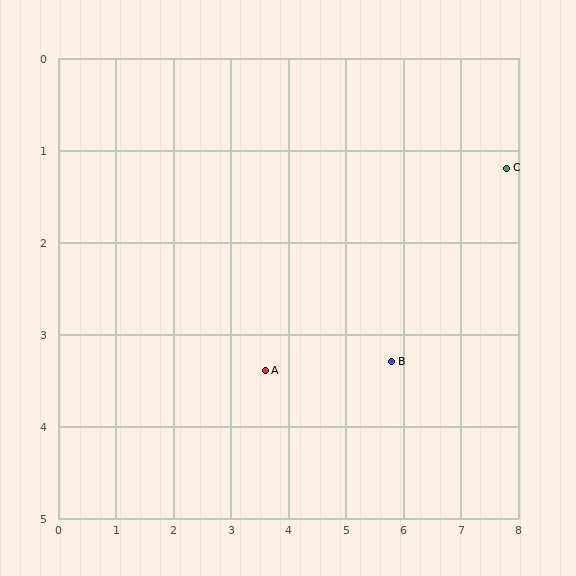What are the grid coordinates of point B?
Point B is at approximately (5.8, 3.3).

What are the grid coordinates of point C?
Point C is at approximately (7.8, 1.2).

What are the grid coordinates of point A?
Point A is at approximately (3.6, 3.4).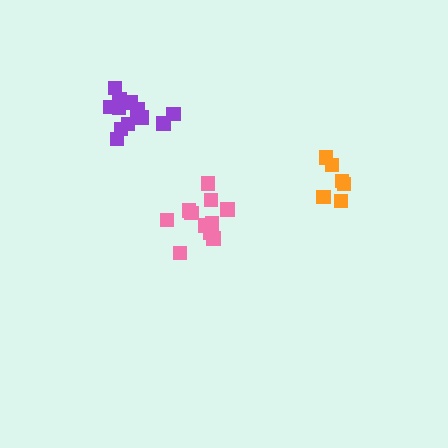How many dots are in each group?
Group 1: 11 dots, Group 2: 12 dots, Group 3: 6 dots (29 total).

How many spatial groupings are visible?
There are 3 spatial groupings.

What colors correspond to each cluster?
The clusters are colored: pink, purple, orange.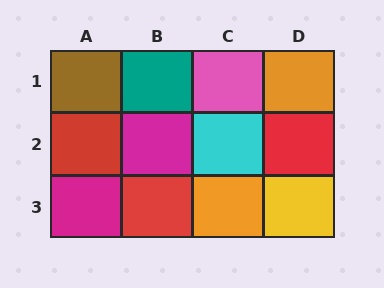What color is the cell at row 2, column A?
Red.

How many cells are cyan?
1 cell is cyan.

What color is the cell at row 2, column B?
Magenta.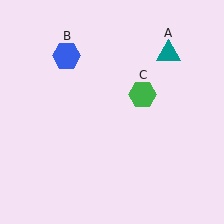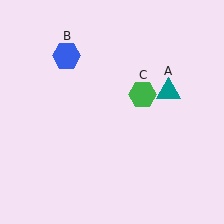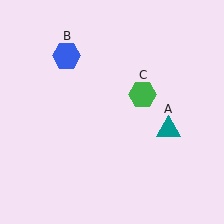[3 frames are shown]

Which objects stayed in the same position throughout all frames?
Blue hexagon (object B) and green hexagon (object C) remained stationary.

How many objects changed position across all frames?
1 object changed position: teal triangle (object A).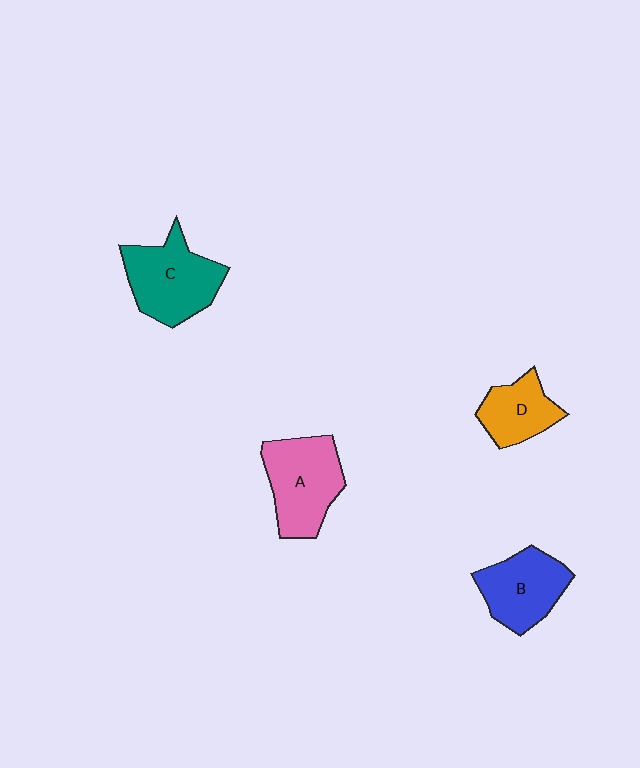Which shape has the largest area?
Shape C (teal).